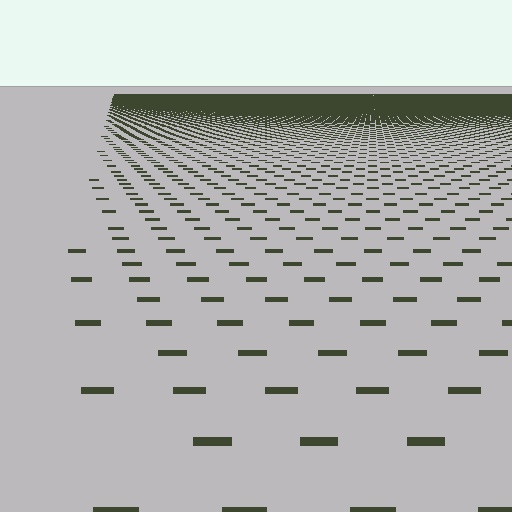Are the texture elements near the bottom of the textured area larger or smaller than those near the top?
Larger. Near the bottom, elements are closer to the viewer and appear at a bigger on-screen size.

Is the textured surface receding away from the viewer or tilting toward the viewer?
The surface is receding away from the viewer. Texture elements get smaller and denser toward the top.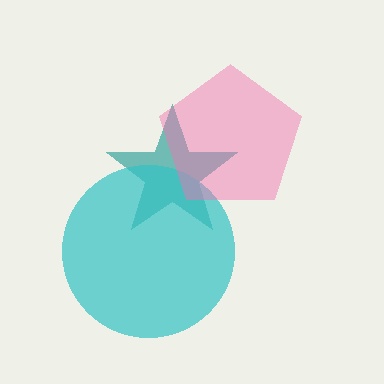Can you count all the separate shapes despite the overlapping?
Yes, there are 3 separate shapes.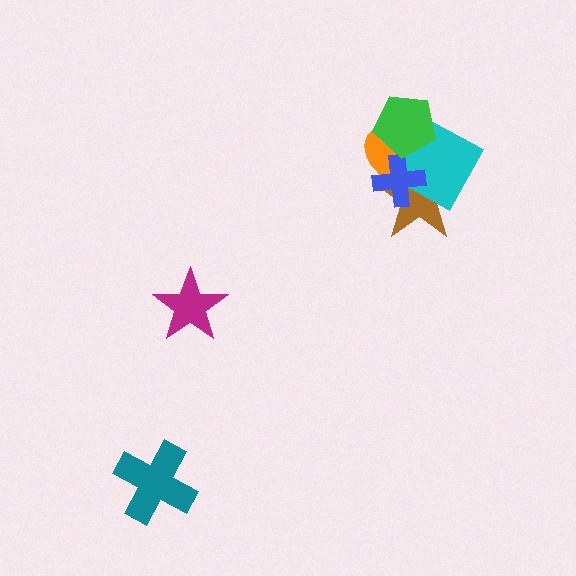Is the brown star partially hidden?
Yes, it is partially covered by another shape.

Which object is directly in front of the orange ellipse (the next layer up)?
The brown star is directly in front of the orange ellipse.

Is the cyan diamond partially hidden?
Yes, it is partially covered by another shape.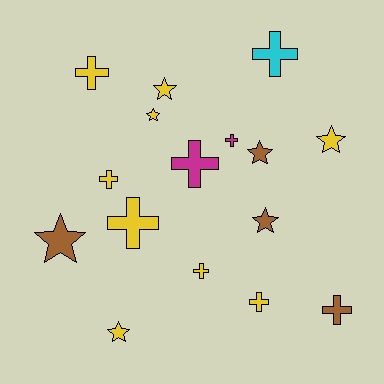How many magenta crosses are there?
There are 2 magenta crosses.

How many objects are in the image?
There are 16 objects.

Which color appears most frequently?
Yellow, with 9 objects.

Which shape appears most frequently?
Cross, with 9 objects.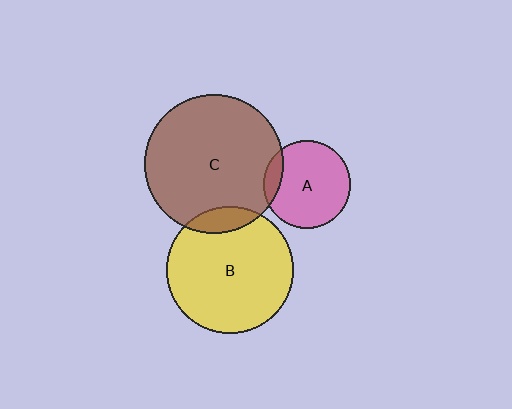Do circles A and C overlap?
Yes.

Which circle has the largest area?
Circle C (brown).